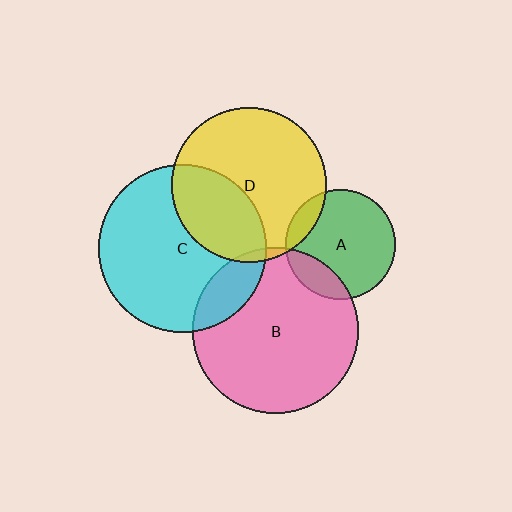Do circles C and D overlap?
Yes.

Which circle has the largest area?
Circle C (cyan).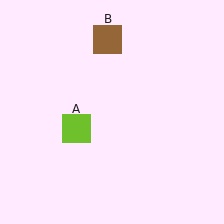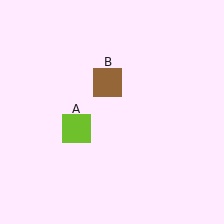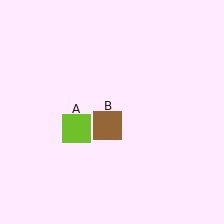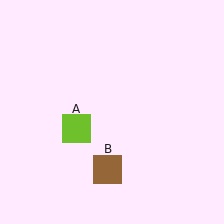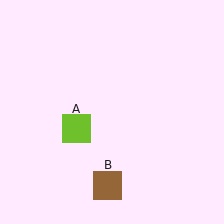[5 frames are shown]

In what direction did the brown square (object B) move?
The brown square (object B) moved down.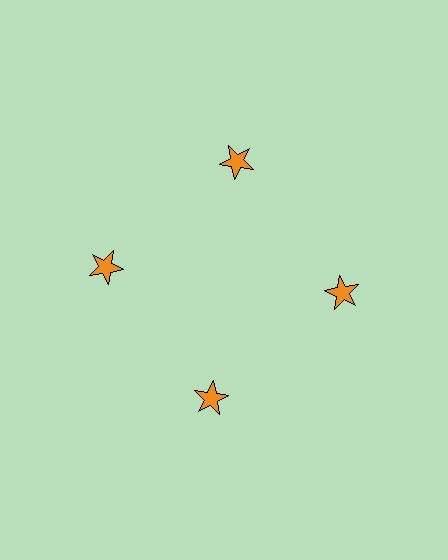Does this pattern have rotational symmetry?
Yes, this pattern has 4-fold rotational symmetry. It looks the same after rotating 90 degrees around the center.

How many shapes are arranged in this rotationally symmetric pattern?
There are 4 shapes, arranged in 4 groups of 1.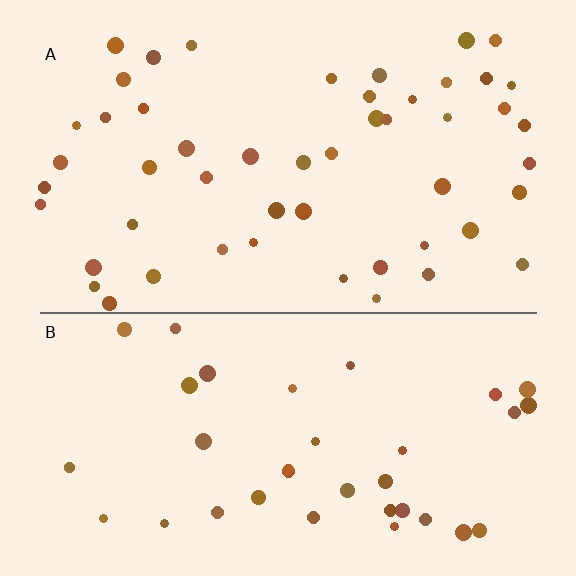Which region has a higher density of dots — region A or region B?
A (the top).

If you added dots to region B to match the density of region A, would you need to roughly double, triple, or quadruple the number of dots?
Approximately double.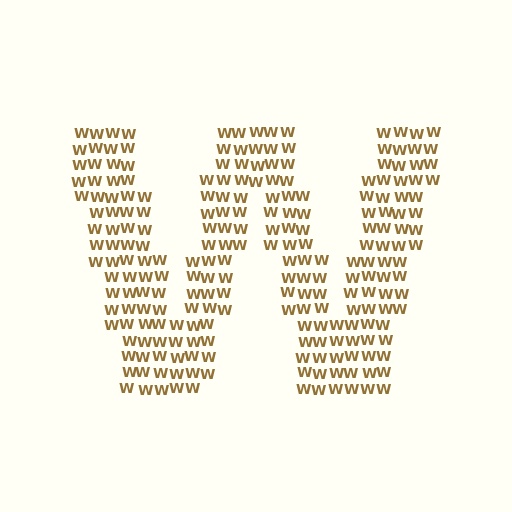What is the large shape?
The large shape is the letter W.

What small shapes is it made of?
It is made of small letter W's.